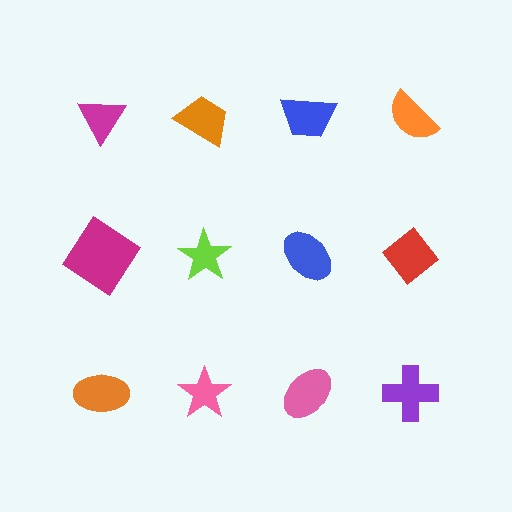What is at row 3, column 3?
A pink ellipse.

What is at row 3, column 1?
An orange ellipse.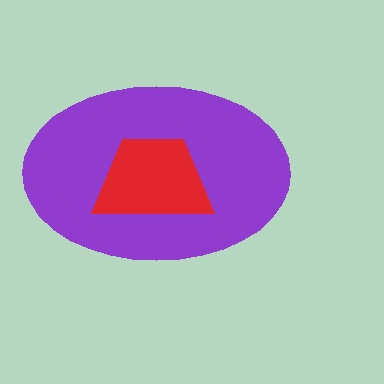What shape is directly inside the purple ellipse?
The red trapezoid.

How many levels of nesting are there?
2.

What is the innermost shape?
The red trapezoid.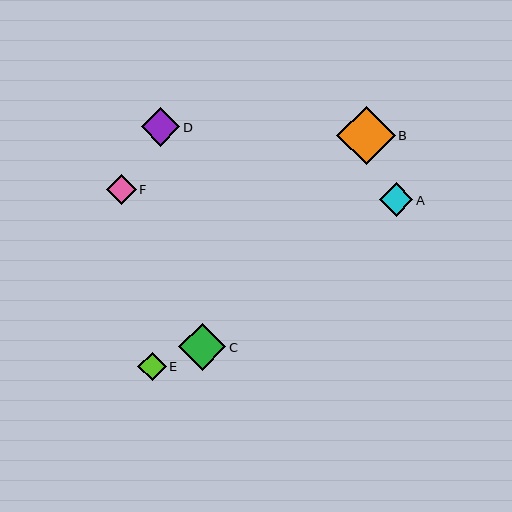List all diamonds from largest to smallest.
From largest to smallest: B, C, D, A, F, E.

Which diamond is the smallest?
Diamond E is the smallest with a size of approximately 29 pixels.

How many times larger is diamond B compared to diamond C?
Diamond B is approximately 1.3 times the size of diamond C.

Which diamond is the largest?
Diamond B is the largest with a size of approximately 59 pixels.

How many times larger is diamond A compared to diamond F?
Diamond A is approximately 1.1 times the size of diamond F.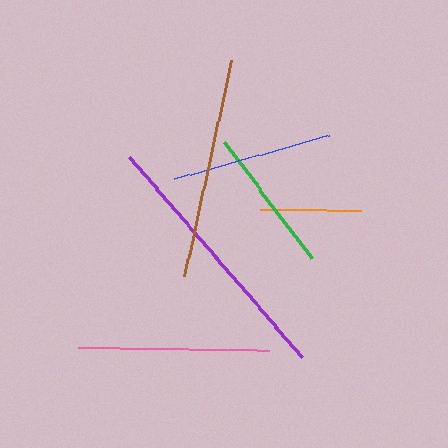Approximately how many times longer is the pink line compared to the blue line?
The pink line is approximately 1.2 times the length of the blue line.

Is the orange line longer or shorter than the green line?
The green line is longer than the orange line.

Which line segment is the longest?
The purple line is the longest at approximately 264 pixels.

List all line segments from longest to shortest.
From longest to shortest: purple, brown, pink, blue, green, orange.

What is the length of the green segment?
The green segment is approximately 145 pixels long.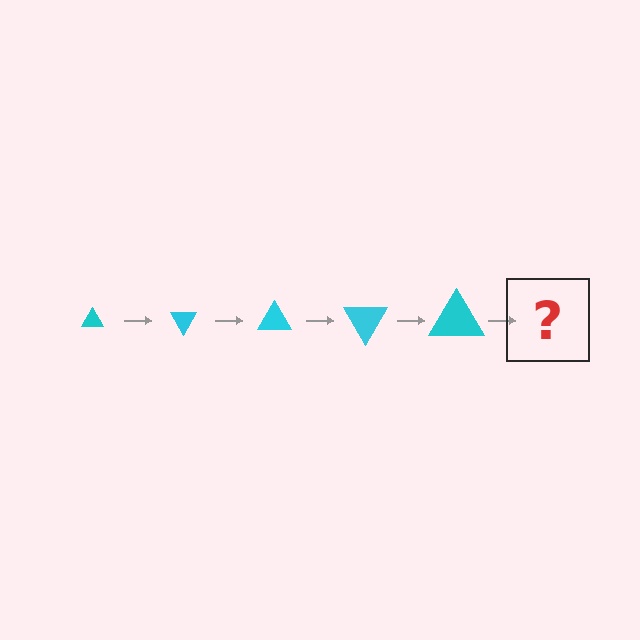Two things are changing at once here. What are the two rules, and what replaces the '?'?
The two rules are that the triangle grows larger each step and it rotates 60 degrees each step. The '?' should be a triangle, larger than the previous one and rotated 300 degrees from the start.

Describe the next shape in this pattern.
It should be a triangle, larger than the previous one and rotated 300 degrees from the start.